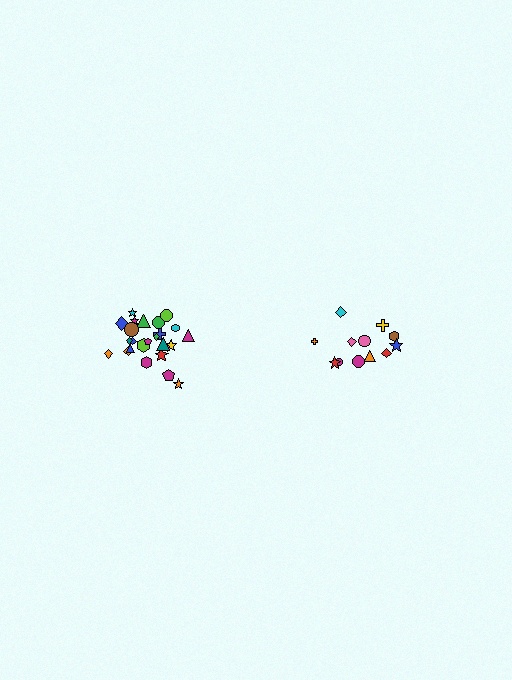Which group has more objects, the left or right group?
The left group.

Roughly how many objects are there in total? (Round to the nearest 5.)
Roughly 35 objects in total.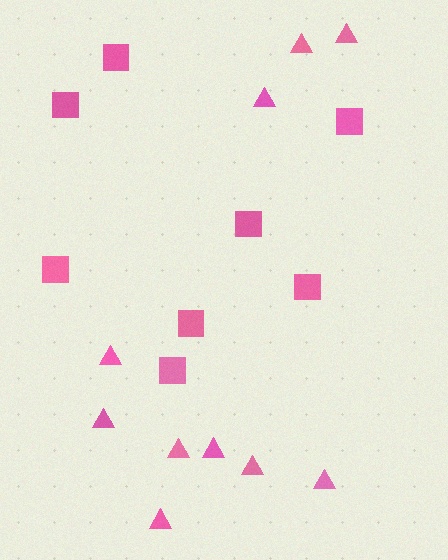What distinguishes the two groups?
There are 2 groups: one group of triangles (10) and one group of squares (8).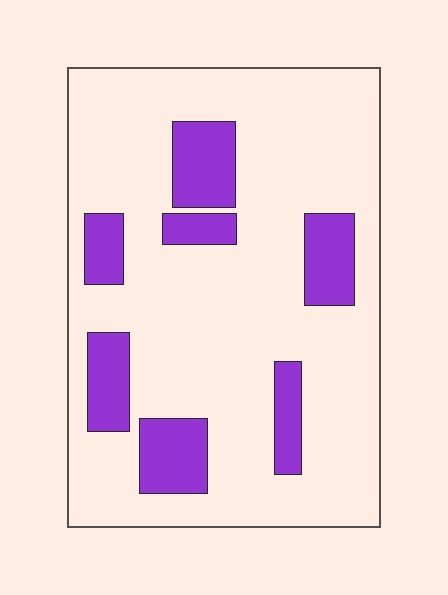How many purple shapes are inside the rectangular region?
7.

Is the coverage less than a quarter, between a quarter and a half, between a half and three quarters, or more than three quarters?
Less than a quarter.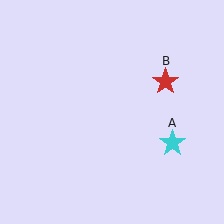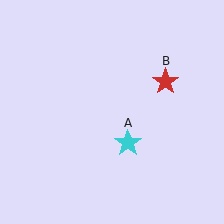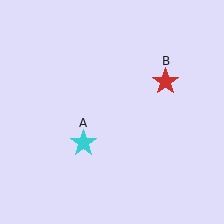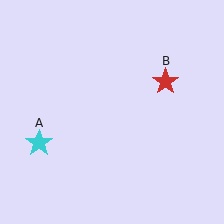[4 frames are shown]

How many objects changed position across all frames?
1 object changed position: cyan star (object A).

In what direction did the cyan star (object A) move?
The cyan star (object A) moved left.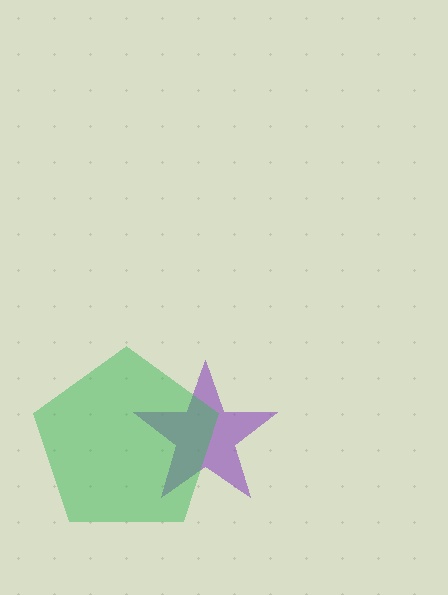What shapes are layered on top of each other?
The layered shapes are: a purple star, a green pentagon.